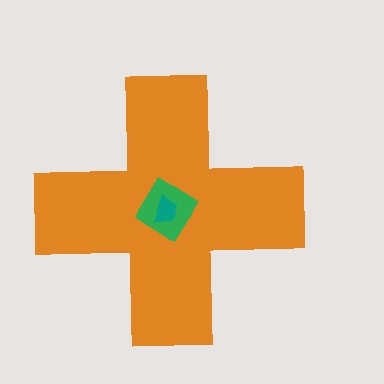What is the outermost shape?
The orange cross.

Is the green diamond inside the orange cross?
Yes.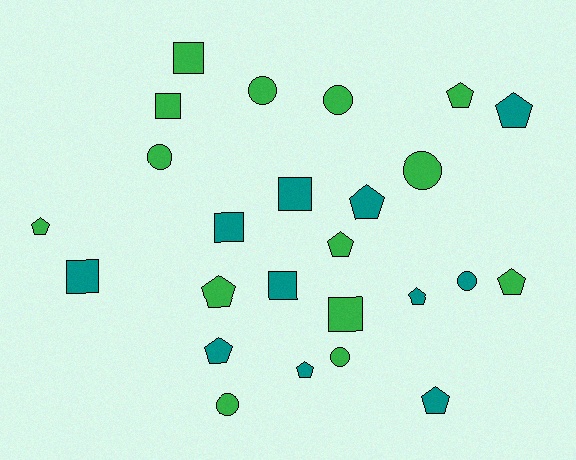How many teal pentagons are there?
There are 6 teal pentagons.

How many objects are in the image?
There are 25 objects.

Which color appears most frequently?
Green, with 14 objects.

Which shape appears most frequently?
Pentagon, with 11 objects.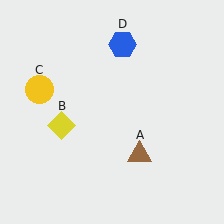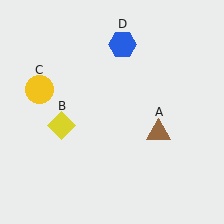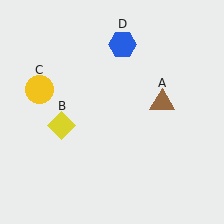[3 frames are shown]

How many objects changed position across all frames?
1 object changed position: brown triangle (object A).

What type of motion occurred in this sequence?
The brown triangle (object A) rotated counterclockwise around the center of the scene.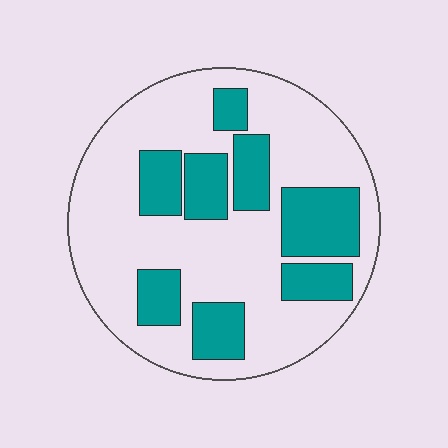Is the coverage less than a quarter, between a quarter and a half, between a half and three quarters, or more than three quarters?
Between a quarter and a half.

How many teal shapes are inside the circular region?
8.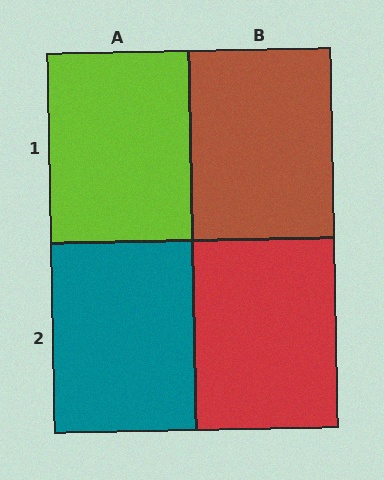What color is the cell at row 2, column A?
Teal.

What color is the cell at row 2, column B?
Red.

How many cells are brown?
1 cell is brown.